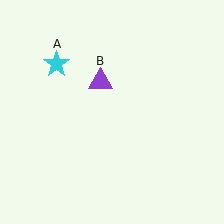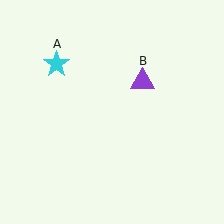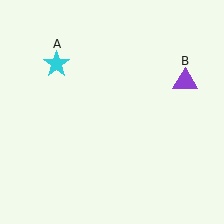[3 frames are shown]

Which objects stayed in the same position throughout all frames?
Cyan star (object A) remained stationary.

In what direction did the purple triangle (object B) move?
The purple triangle (object B) moved right.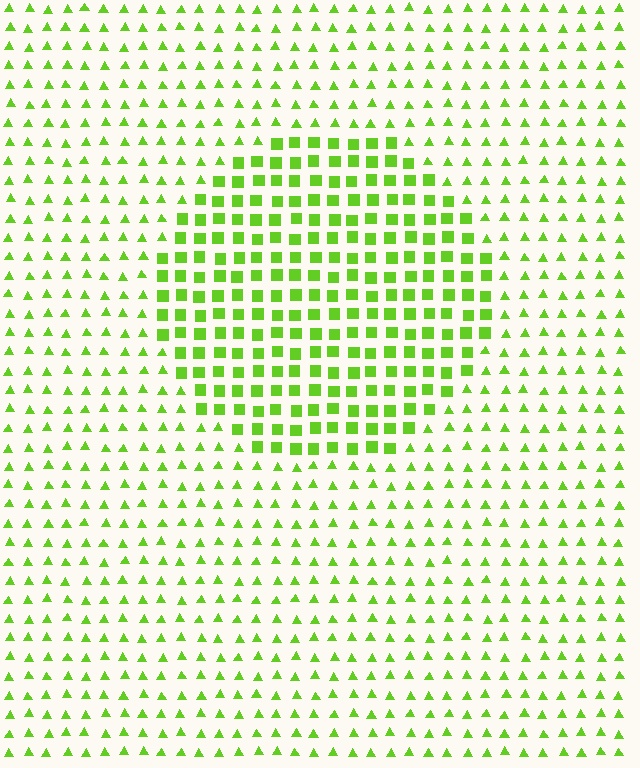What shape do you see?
I see a circle.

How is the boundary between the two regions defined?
The boundary is defined by a change in element shape: squares inside vs. triangles outside. All elements share the same color and spacing.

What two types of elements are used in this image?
The image uses squares inside the circle region and triangles outside it.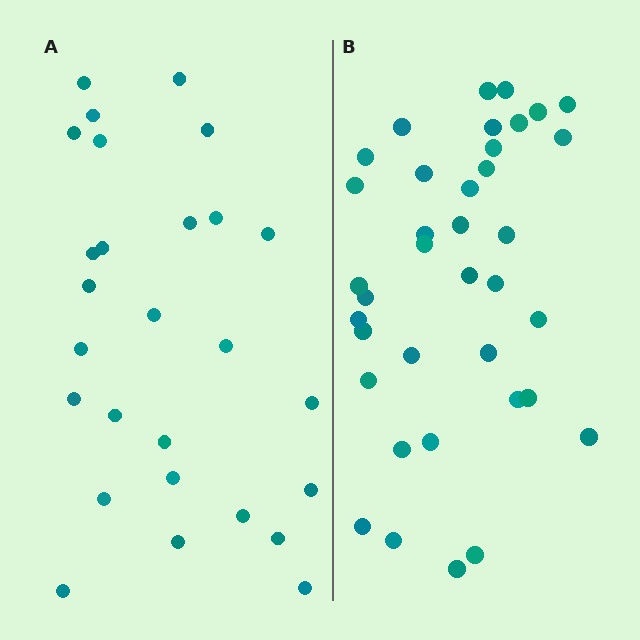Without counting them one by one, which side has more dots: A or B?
Region B (the right region) has more dots.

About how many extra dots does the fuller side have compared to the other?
Region B has roughly 10 or so more dots than region A.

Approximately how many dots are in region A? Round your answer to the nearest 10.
About 30 dots. (The exact count is 27, which rounds to 30.)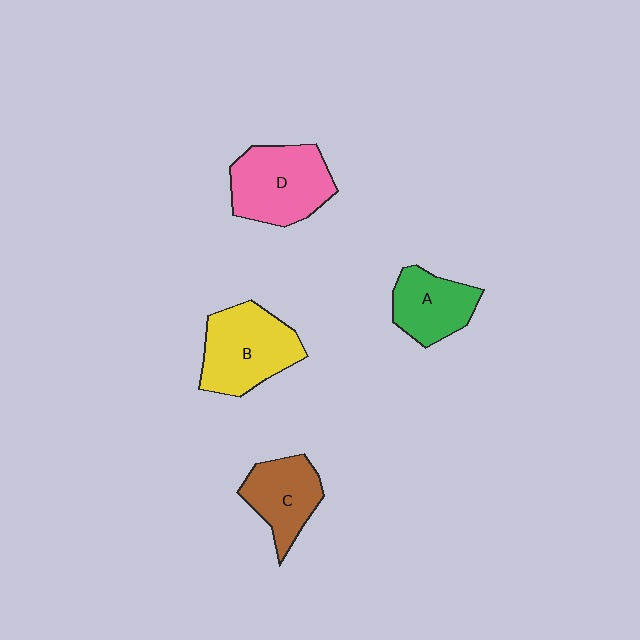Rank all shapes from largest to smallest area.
From largest to smallest: D (pink), B (yellow), C (brown), A (green).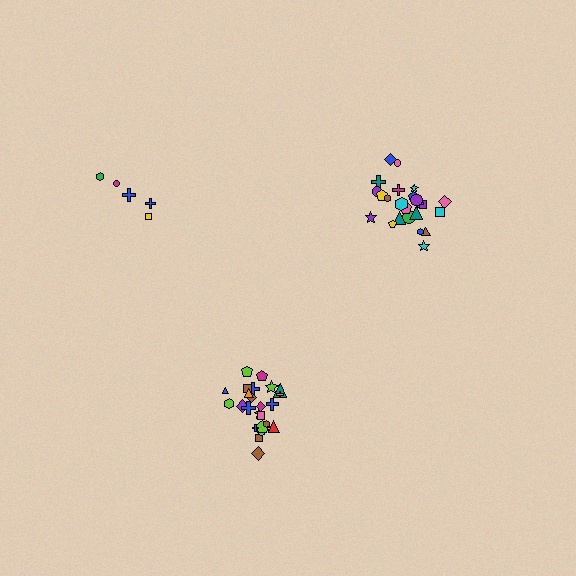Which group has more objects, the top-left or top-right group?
The top-right group.